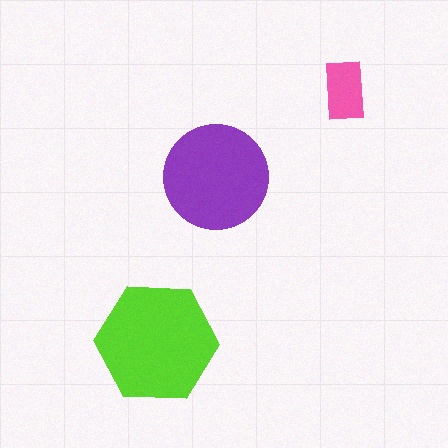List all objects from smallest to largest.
The pink rectangle, the purple circle, the lime hexagon.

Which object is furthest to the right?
The pink rectangle is rightmost.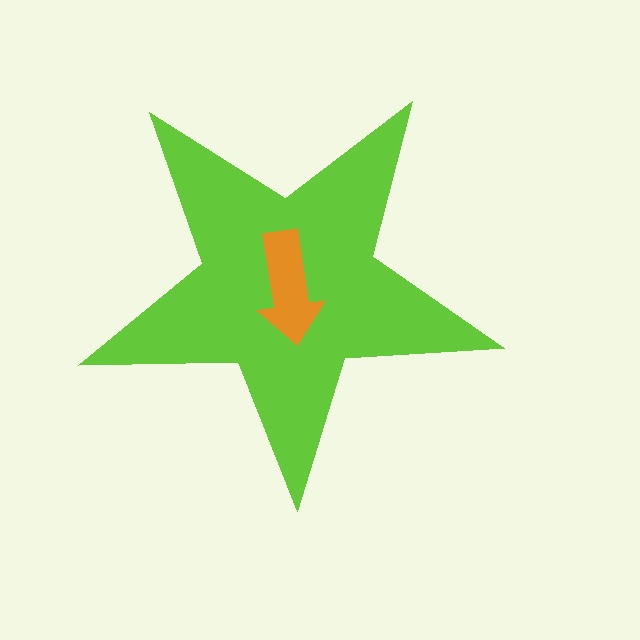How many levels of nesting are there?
2.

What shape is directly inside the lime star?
The orange arrow.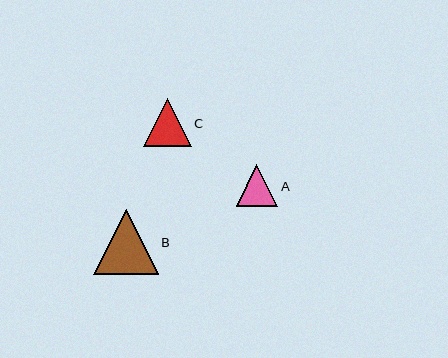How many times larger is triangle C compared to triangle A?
Triangle C is approximately 1.2 times the size of triangle A.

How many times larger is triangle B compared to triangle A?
Triangle B is approximately 1.6 times the size of triangle A.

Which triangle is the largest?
Triangle B is the largest with a size of approximately 65 pixels.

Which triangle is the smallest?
Triangle A is the smallest with a size of approximately 42 pixels.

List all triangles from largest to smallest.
From largest to smallest: B, C, A.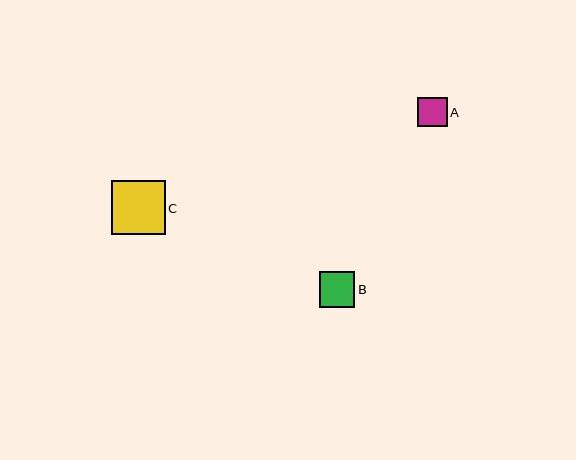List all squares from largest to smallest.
From largest to smallest: C, B, A.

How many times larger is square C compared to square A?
Square C is approximately 1.8 times the size of square A.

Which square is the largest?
Square C is the largest with a size of approximately 54 pixels.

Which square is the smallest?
Square A is the smallest with a size of approximately 30 pixels.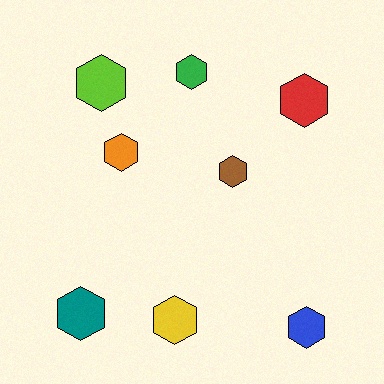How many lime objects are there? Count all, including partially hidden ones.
There is 1 lime object.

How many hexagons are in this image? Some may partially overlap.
There are 8 hexagons.